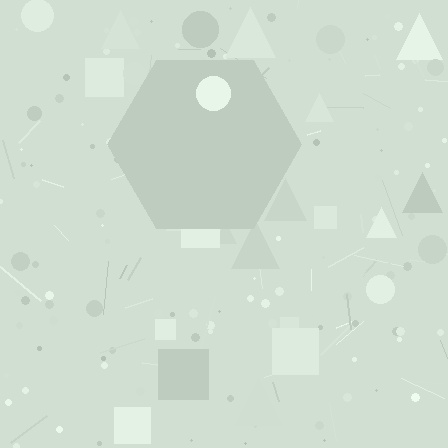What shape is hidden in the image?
A hexagon is hidden in the image.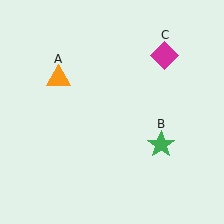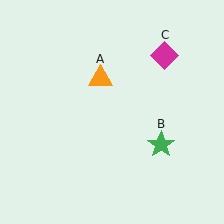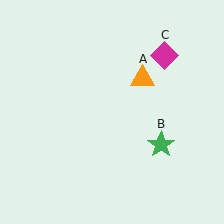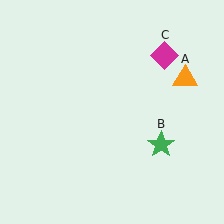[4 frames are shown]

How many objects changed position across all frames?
1 object changed position: orange triangle (object A).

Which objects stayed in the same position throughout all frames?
Green star (object B) and magenta diamond (object C) remained stationary.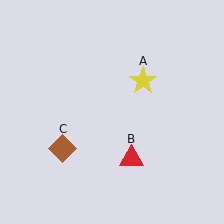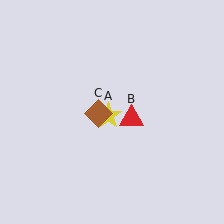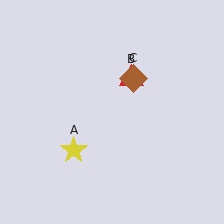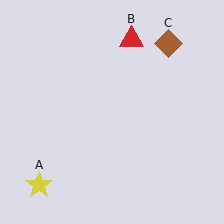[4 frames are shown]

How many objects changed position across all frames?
3 objects changed position: yellow star (object A), red triangle (object B), brown diamond (object C).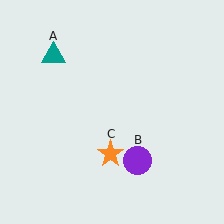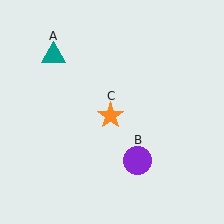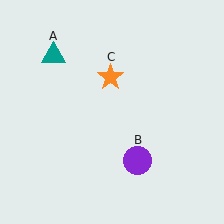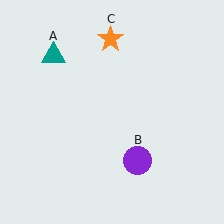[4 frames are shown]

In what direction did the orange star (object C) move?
The orange star (object C) moved up.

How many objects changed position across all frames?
1 object changed position: orange star (object C).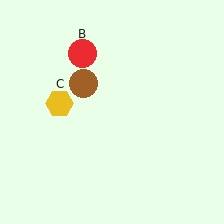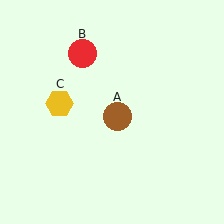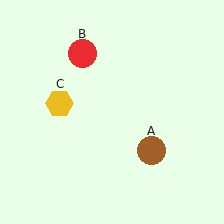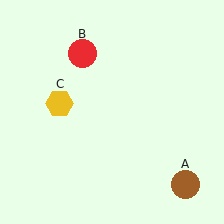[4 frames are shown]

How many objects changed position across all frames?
1 object changed position: brown circle (object A).